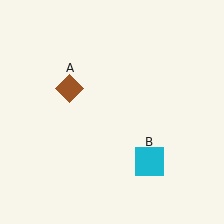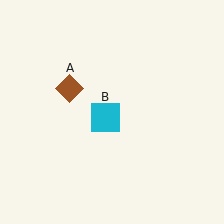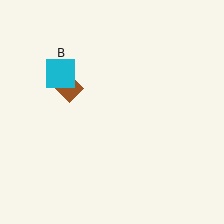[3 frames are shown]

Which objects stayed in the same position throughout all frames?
Brown diamond (object A) remained stationary.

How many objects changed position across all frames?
1 object changed position: cyan square (object B).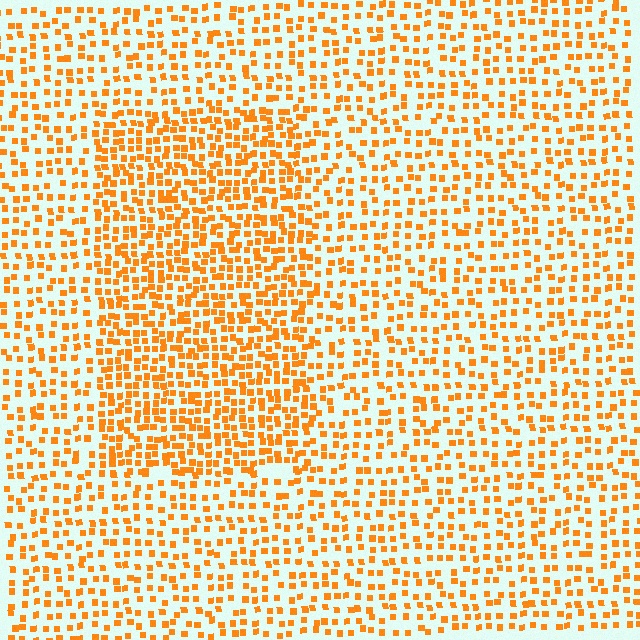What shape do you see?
I see a rectangle.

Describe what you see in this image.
The image contains small orange elements arranged at two different densities. A rectangle-shaped region is visible where the elements are more densely packed than the surrounding area.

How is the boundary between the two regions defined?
The boundary is defined by a change in element density (approximately 1.8x ratio). All elements are the same color, size, and shape.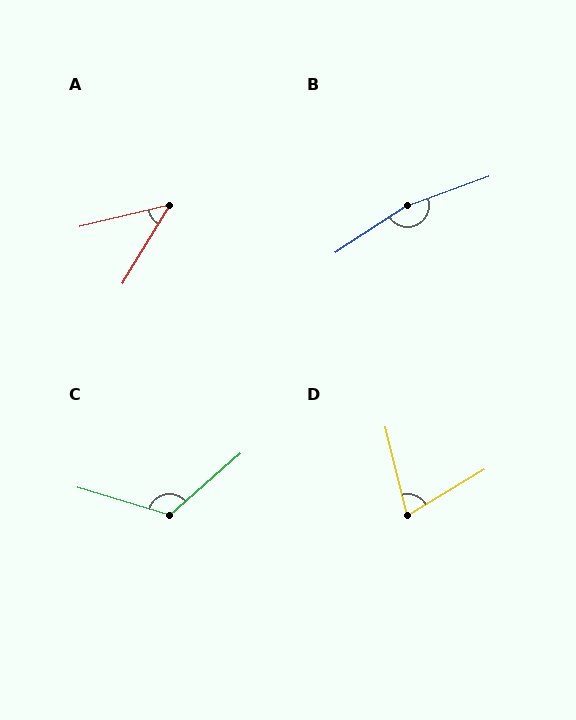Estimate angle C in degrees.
Approximately 122 degrees.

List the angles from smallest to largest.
A (45°), D (73°), C (122°), B (167°).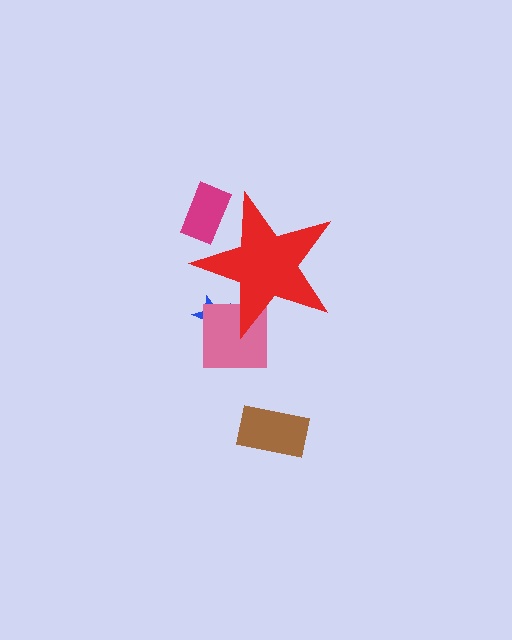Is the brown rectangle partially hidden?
No, the brown rectangle is fully visible.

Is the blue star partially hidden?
Yes, the blue star is partially hidden behind the red star.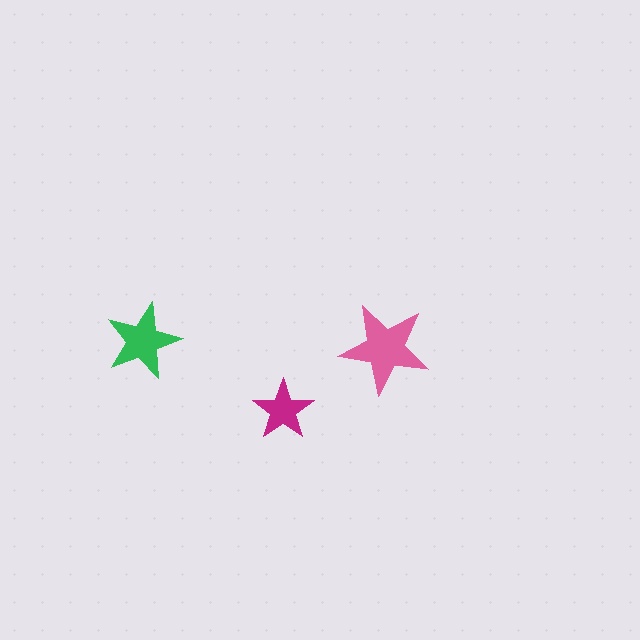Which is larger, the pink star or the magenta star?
The pink one.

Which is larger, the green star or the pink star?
The pink one.